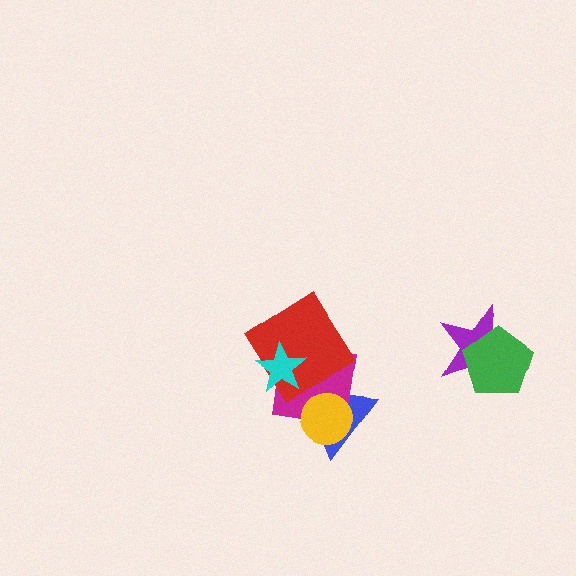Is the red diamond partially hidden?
Yes, it is partially covered by another shape.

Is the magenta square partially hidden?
Yes, it is partially covered by another shape.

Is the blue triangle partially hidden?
Yes, it is partially covered by another shape.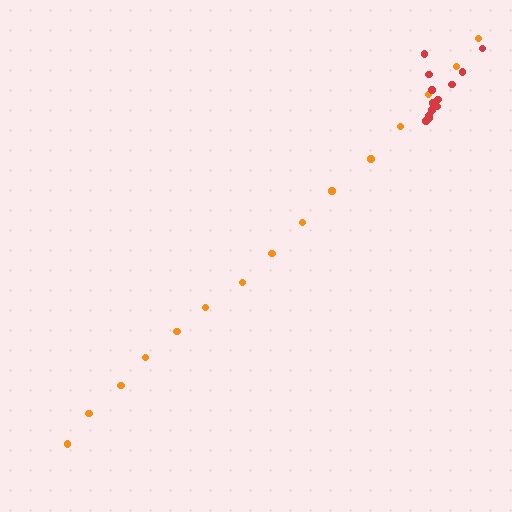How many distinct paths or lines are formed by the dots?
There are 2 distinct paths.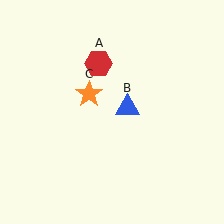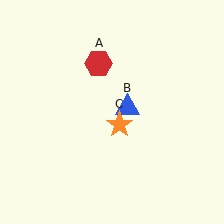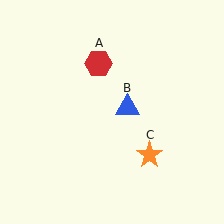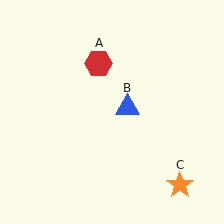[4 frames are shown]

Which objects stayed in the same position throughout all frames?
Red hexagon (object A) and blue triangle (object B) remained stationary.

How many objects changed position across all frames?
1 object changed position: orange star (object C).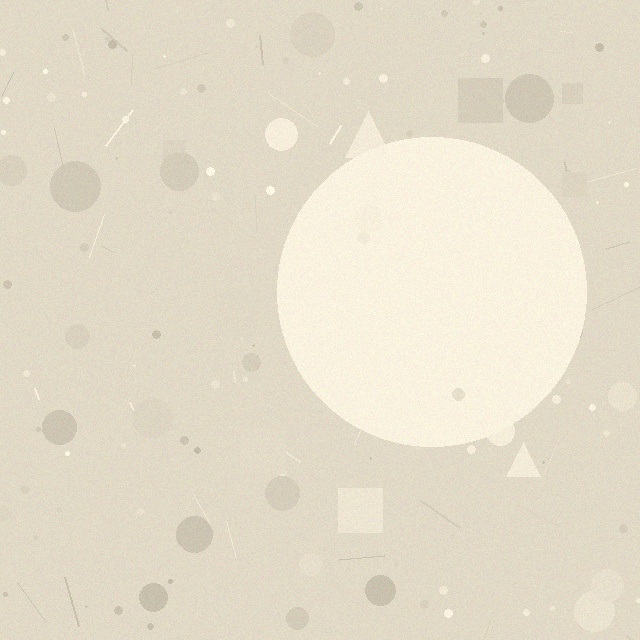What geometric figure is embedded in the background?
A circle is embedded in the background.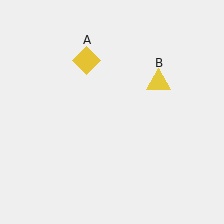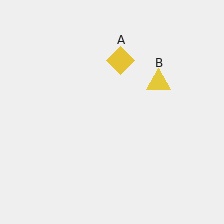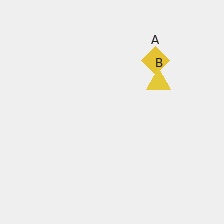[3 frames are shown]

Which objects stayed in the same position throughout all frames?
Yellow triangle (object B) remained stationary.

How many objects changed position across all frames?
1 object changed position: yellow diamond (object A).